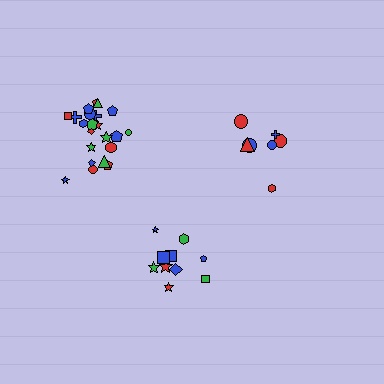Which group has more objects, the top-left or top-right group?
The top-left group.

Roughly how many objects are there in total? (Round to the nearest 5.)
Roughly 40 objects in total.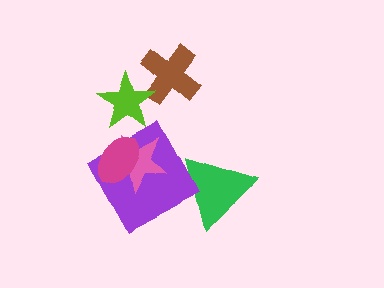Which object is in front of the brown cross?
The lime star is in front of the brown cross.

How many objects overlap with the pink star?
2 objects overlap with the pink star.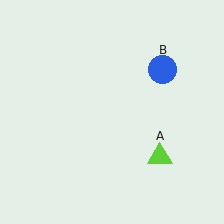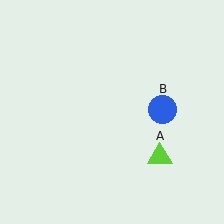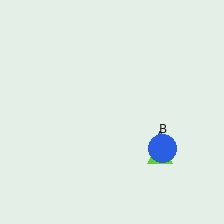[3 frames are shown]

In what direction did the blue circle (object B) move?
The blue circle (object B) moved down.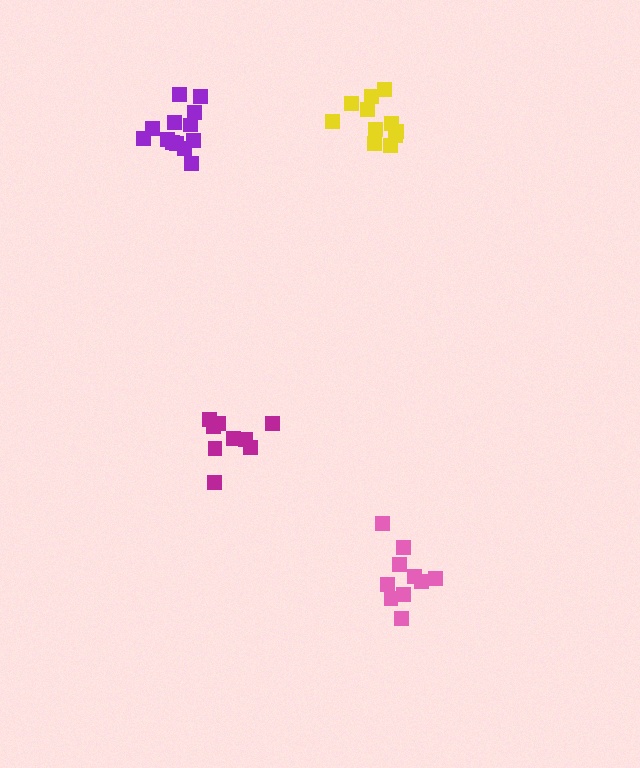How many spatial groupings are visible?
There are 4 spatial groupings.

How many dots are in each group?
Group 1: 11 dots, Group 2: 13 dots, Group 3: 9 dots, Group 4: 10 dots (43 total).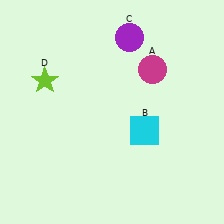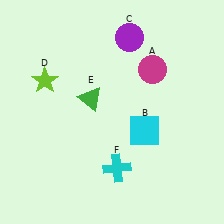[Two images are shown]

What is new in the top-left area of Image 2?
A green triangle (E) was added in the top-left area of Image 2.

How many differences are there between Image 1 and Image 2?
There are 2 differences between the two images.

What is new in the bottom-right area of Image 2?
A cyan cross (F) was added in the bottom-right area of Image 2.